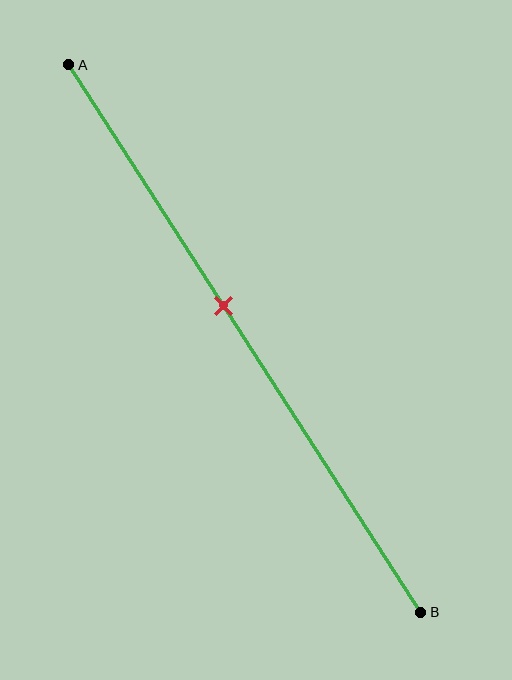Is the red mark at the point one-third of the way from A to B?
No, the mark is at about 45% from A, not at the 33% one-third point.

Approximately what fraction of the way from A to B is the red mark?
The red mark is approximately 45% of the way from A to B.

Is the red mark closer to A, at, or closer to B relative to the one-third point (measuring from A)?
The red mark is closer to point B than the one-third point of segment AB.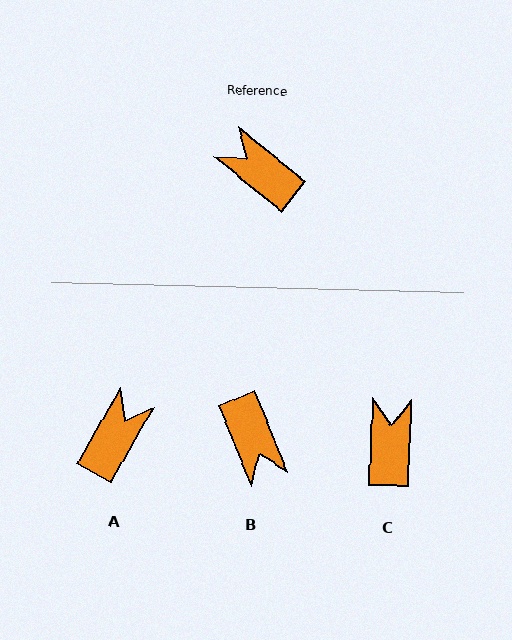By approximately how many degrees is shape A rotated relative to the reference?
Approximately 81 degrees clockwise.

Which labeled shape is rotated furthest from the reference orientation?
B, about 151 degrees away.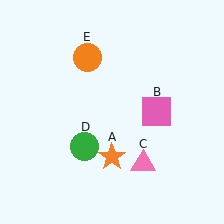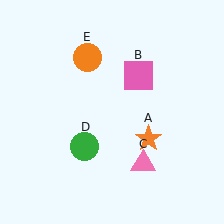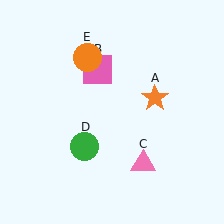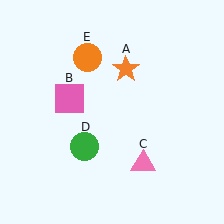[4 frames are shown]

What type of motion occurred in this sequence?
The orange star (object A), pink square (object B) rotated counterclockwise around the center of the scene.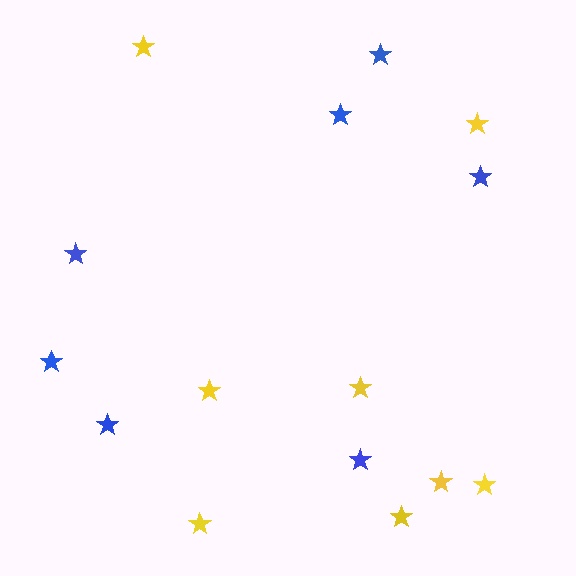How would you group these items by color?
There are 2 groups: one group of yellow stars (8) and one group of blue stars (7).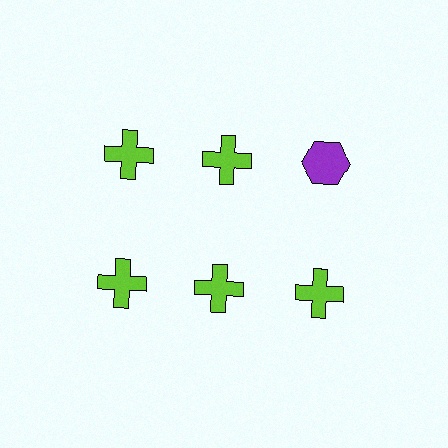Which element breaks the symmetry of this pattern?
The purple hexagon in the top row, center column breaks the symmetry. All other shapes are lime crosses.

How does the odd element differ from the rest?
It differs in both color (purple instead of lime) and shape (hexagon instead of cross).